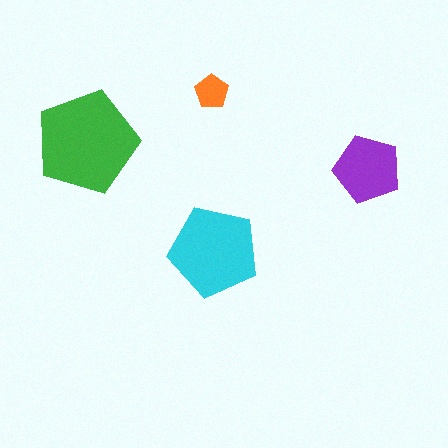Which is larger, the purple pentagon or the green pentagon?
The green one.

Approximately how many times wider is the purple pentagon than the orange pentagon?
About 2 times wider.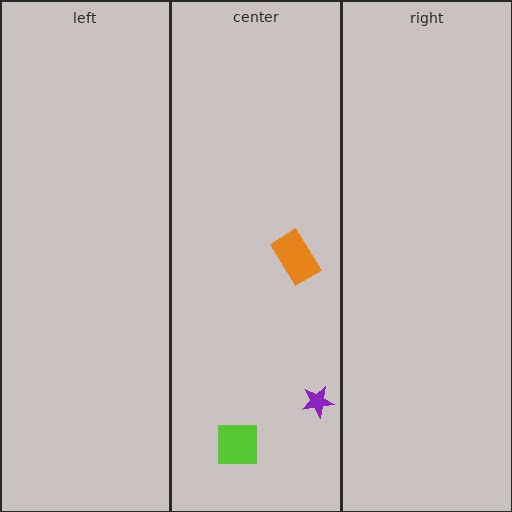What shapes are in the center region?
The orange rectangle, the lime square, the purple star.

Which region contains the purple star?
The center region.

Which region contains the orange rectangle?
The center region.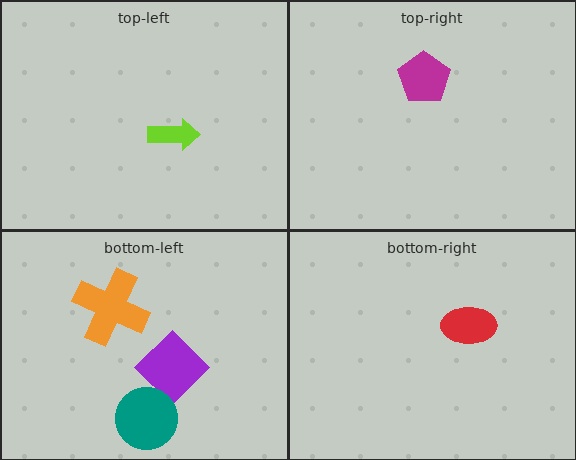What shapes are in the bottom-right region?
The red ellipse.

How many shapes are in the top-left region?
1.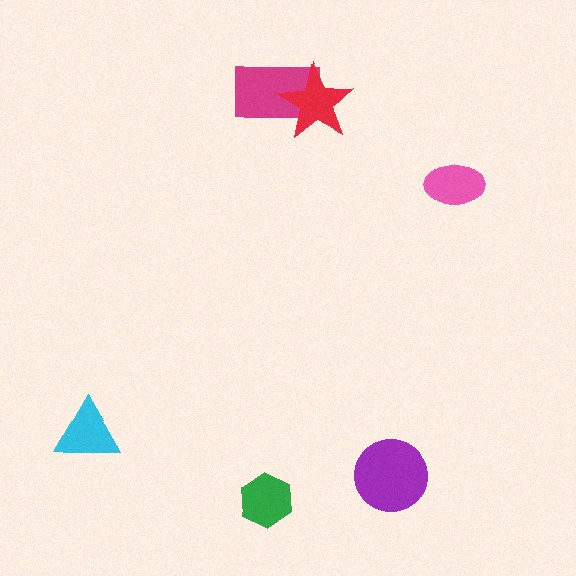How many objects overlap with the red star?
1 object overlaps with the red star.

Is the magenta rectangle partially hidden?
Yes, it is partially covered by another shape.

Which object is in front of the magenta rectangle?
The red star is in front of the magenta rectangle.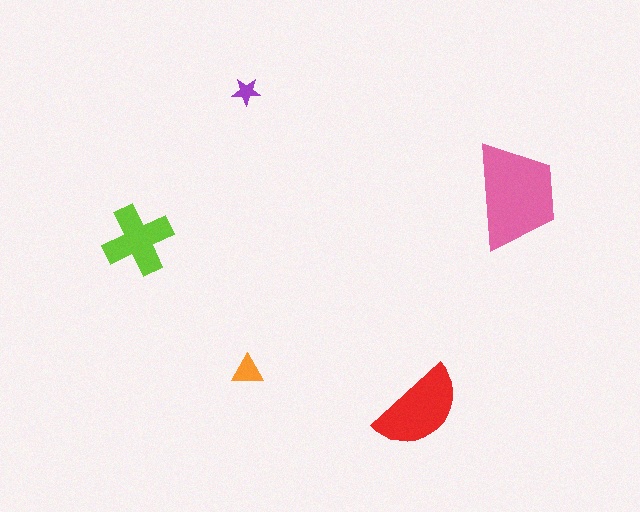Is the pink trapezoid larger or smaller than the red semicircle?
Larger.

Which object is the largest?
The pink trapezoid.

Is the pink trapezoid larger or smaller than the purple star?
Larger.